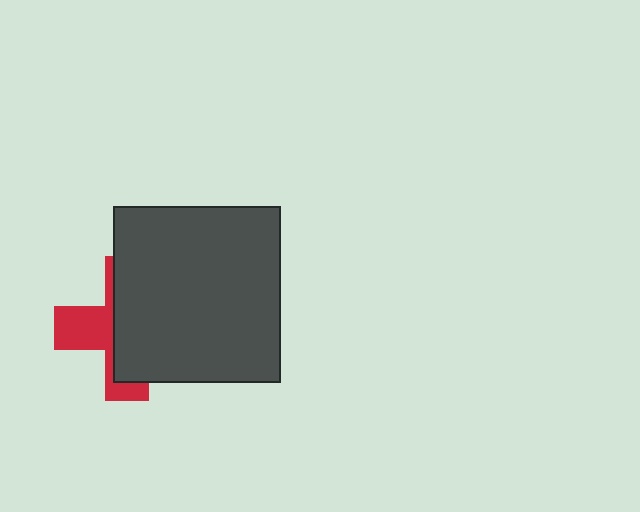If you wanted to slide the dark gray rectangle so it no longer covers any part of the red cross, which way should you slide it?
Slide it right — that is the most direct way to separate the two shapes.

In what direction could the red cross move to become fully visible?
The red cross could move left. That would shift it out from behind the dark gray rectangle entirely.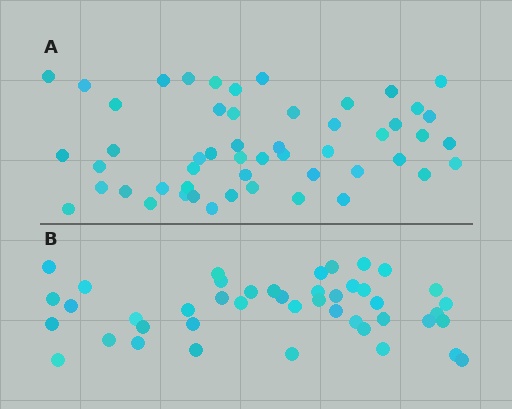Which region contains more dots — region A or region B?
Region A (the top region) has more dots.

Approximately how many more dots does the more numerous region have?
Region A has roughly 8 or so more dots than region B.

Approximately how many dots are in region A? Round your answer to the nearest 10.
About 50 dots. (The exact count is 52, which rounds to 50.)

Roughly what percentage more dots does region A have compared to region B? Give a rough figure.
About 20% more.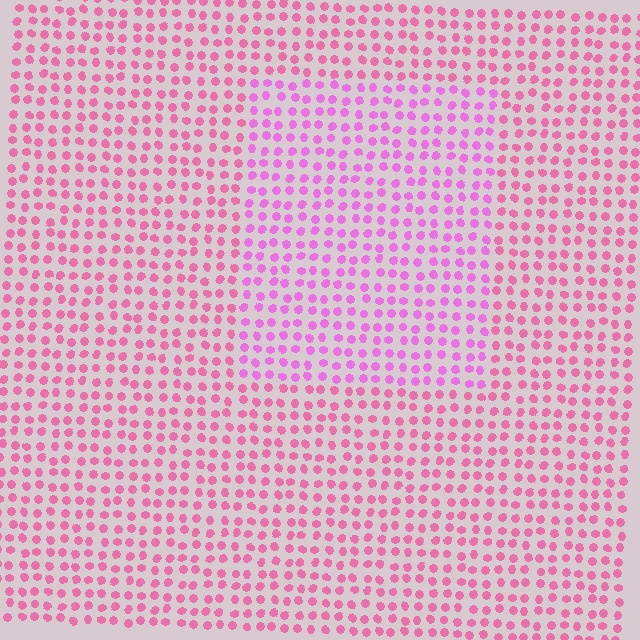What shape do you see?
I see a rectangle.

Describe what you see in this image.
The image is filled with small pink elements in a uniform arrangement. A rectangle-shaped region is visible where the elements are tinted to a slightly different hue, forming a subtle color boundary.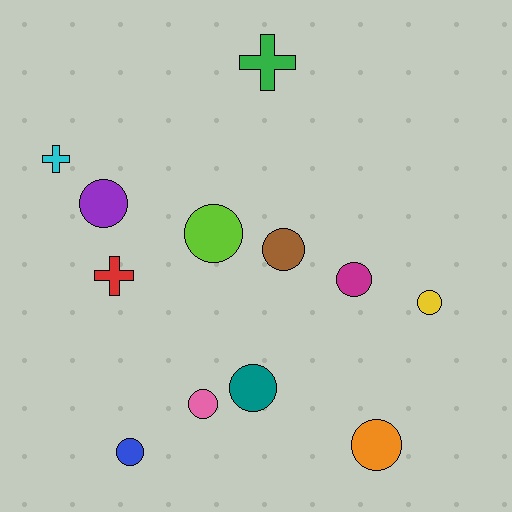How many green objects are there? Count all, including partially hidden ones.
There is 1 green object.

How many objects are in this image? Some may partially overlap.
There are 12 objects.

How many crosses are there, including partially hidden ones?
There are 3 crosses.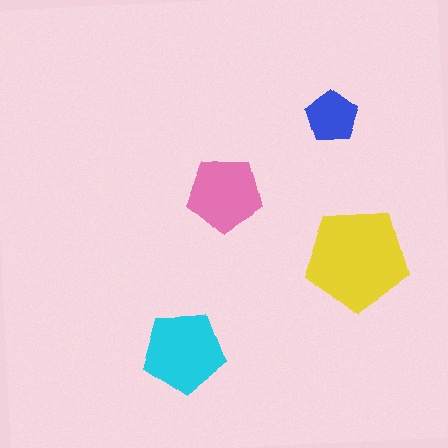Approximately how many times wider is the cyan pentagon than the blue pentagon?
About 1.5 times wider.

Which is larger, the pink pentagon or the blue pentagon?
The pink one.